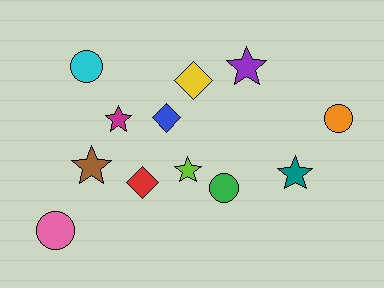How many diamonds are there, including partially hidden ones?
There are 3 diamonds.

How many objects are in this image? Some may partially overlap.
There are 12 objects.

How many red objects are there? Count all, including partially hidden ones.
There is 1 red object.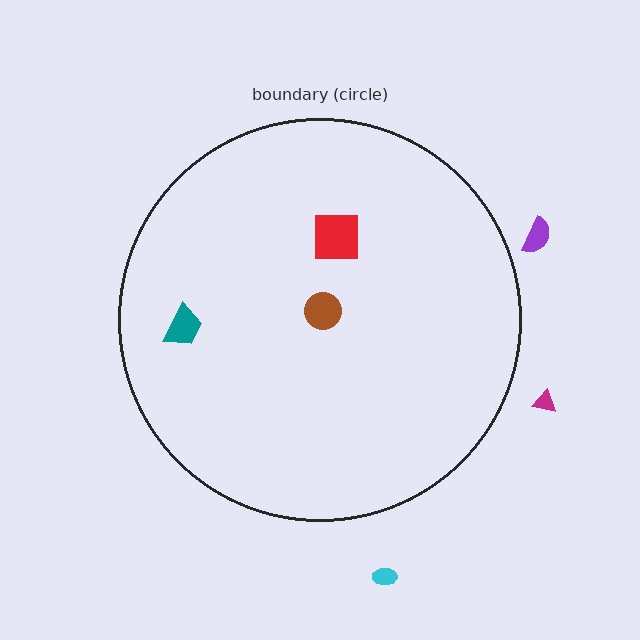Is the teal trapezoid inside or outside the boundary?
Inside.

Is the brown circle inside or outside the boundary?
Inside.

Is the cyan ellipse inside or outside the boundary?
Outside.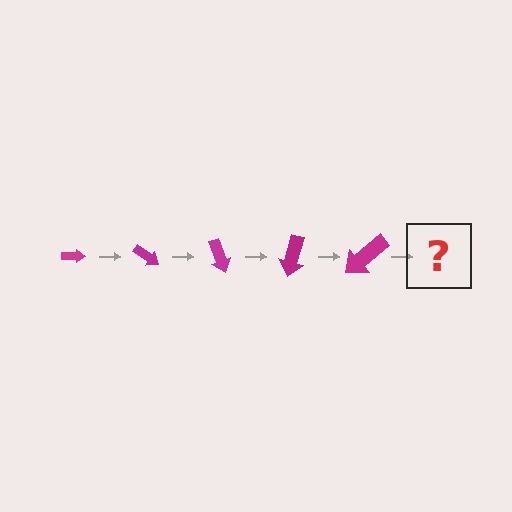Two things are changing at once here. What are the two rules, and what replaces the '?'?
The two rules are that the arrow grows larger each step and it rotates 35 degrees each step. The '?' should be an arrow, larger than the previous one and rotated 175 degrees from the start.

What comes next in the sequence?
The next element should be an arrow, larger than the previous one and rotated 175 degrees from the start.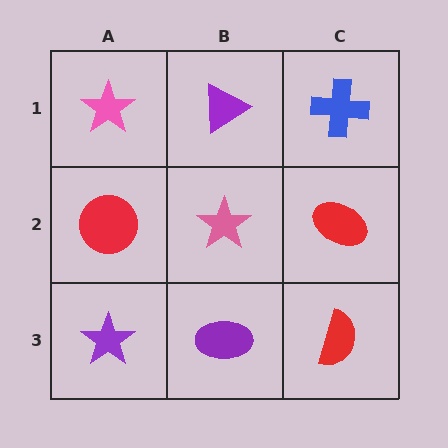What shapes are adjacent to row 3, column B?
A pink star (row 2, column B), a purple star (row 3, column A), a red semicircle (row 3, column C).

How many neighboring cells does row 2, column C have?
3.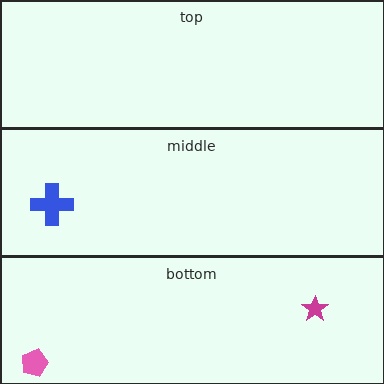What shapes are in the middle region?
The blue cross.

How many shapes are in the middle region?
1.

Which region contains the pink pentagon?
The bottom region.